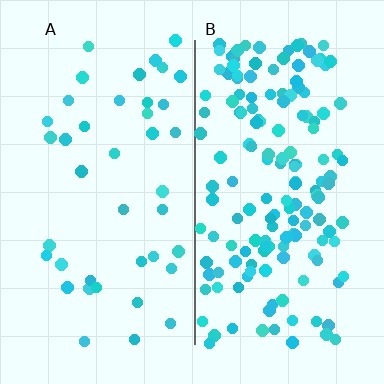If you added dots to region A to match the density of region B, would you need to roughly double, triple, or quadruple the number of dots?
Approximately quadruple.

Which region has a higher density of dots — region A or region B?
B (the right).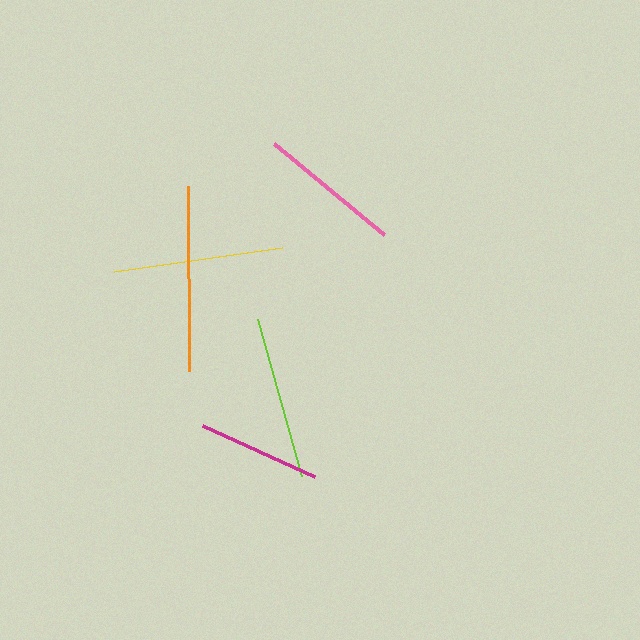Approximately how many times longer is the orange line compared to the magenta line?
The orange line is approximately 1.5 times the length of the magenta line.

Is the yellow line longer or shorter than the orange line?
The orange line is longer than the yellow line.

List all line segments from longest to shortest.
From longest to shortest: orange, yellow, lime, pink, magenta.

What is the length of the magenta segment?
The magenta segment is approximately 123 pixels long.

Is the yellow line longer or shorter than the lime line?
The yellow line is longer than the lime line.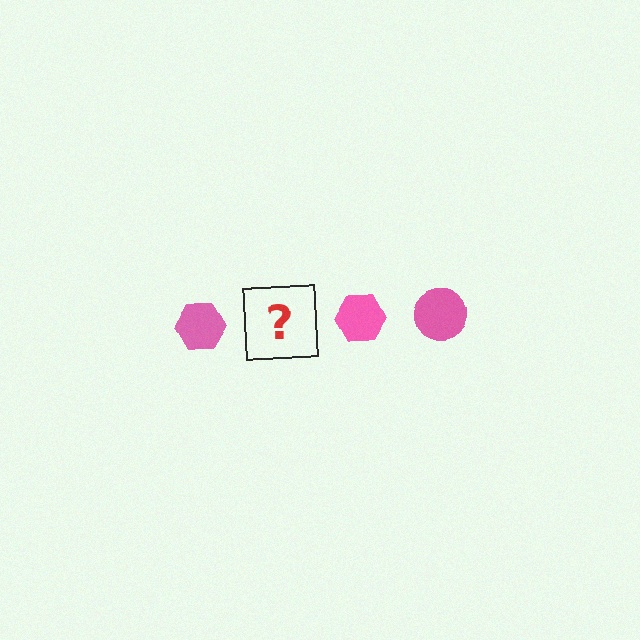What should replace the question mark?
The question mark should be replaced with a pink circle.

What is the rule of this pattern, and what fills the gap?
The rule is that the pattern cycles through hexagon, circle shapes in pink. The gap should be filled with a pink circle.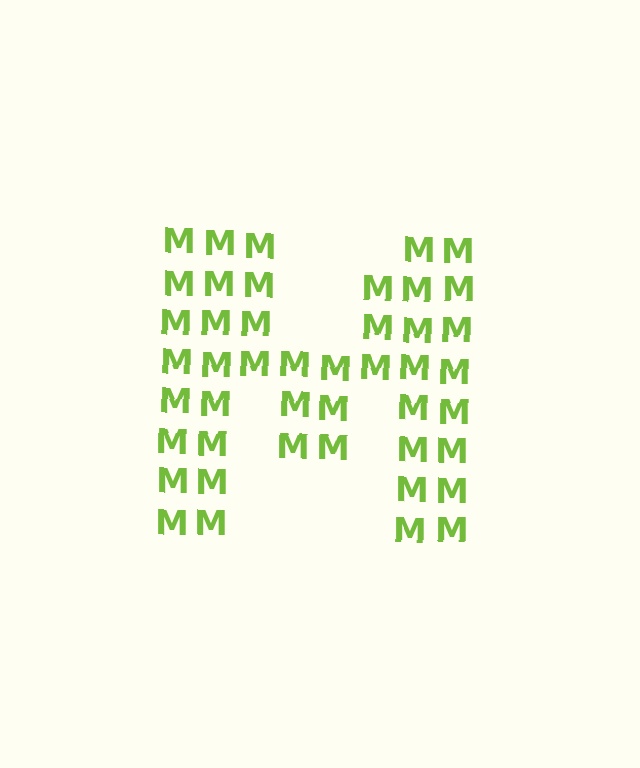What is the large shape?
The large shape is the letter M.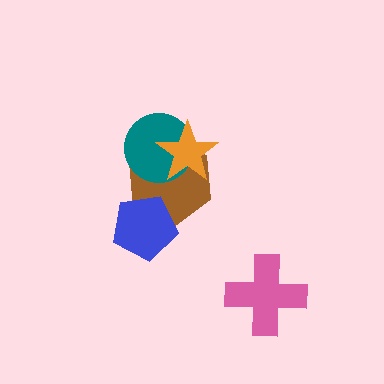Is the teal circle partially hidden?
Yes, it is partially covered by another shape.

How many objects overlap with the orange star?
2 objects overlap with the orange star.